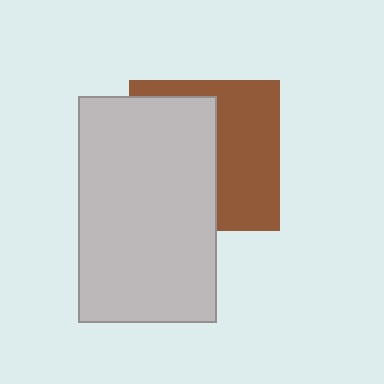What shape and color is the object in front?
The object in front is a light gray rectangle.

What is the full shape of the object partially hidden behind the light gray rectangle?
The partially hidden object is a brown square.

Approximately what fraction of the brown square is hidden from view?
Roughly 52% of the brown square is hidden behind the light gray rectangle.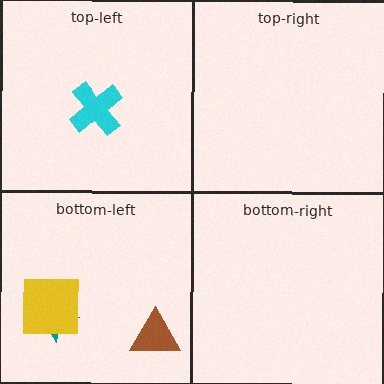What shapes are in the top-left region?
The cyan cross.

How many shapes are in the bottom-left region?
3.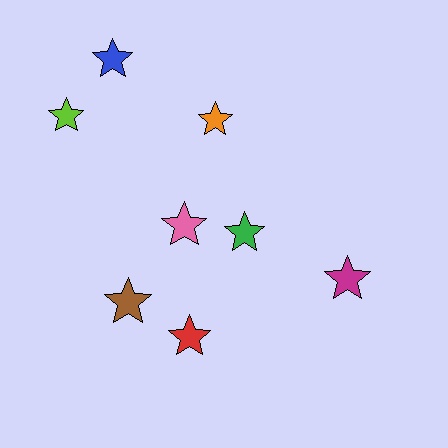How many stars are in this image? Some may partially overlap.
There are 8 stars.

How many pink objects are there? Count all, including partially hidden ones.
There is 1 pink object.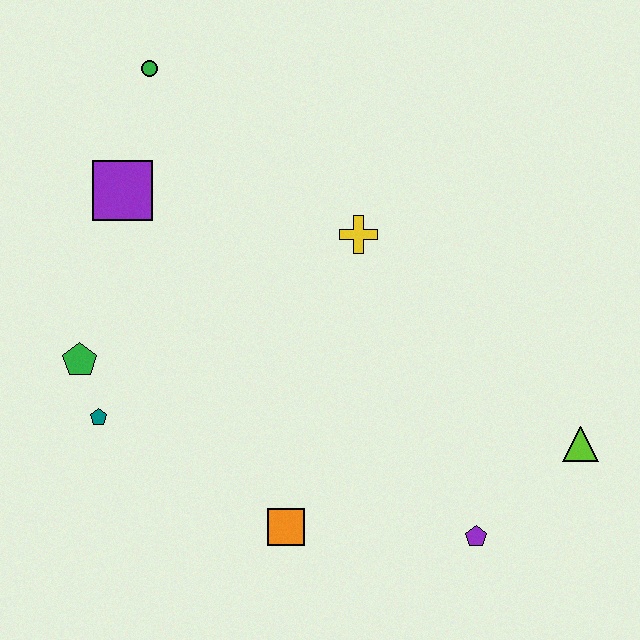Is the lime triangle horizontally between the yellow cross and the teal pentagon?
No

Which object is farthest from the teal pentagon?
The lime triangle is farthest from the teal pentagon.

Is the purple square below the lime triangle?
No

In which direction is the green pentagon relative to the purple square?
The green pentagon is below the purple square.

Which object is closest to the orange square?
The purple pentagon is closest to the orange square.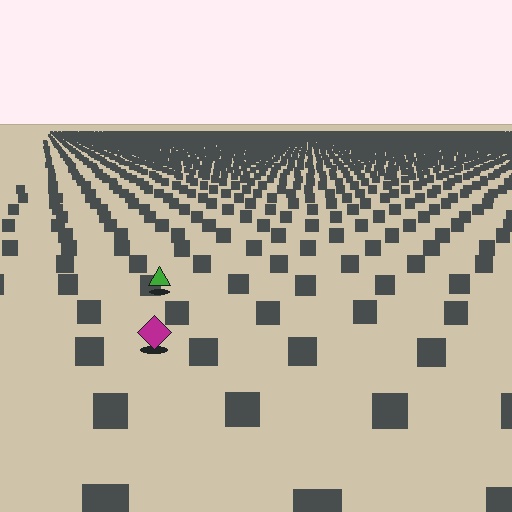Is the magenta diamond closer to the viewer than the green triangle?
Yes. The magenta diamond is closer — you can tell from the texture gradient: the ground texture is coarser near it.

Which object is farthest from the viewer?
The green triangle is farthest from the viewer. It appears smaller and the ground texture around it is denser.